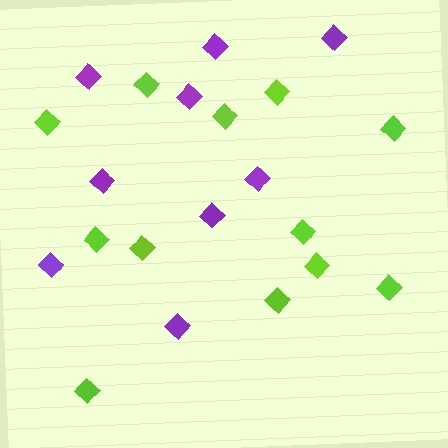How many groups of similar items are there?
There are 2 groups: one group of lime diamonds (12) and one group of purple diamonds (9).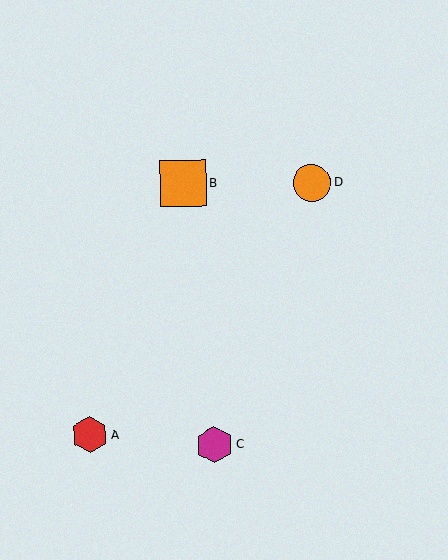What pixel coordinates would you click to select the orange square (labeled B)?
Click at (183, 184) to select the orange square B.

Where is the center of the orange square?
The center of the orange square is at (183, 184).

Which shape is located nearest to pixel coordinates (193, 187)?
The orange square (labeled B) at (183, 184) is nearest to that location.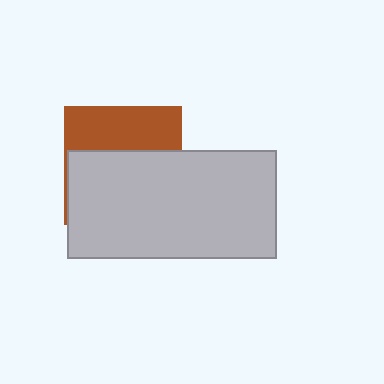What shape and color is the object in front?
The object in front is a light gray rectangle.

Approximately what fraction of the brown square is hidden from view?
Roughly 61% of the brown square is hidden behind the light gray rectangle.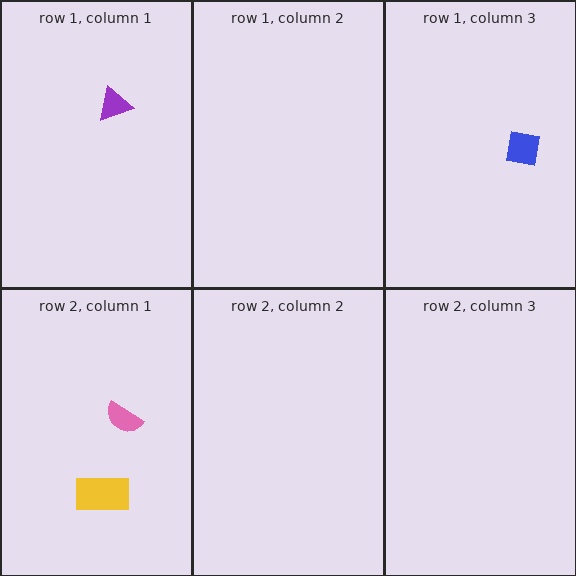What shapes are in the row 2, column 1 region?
The yellow rectangle, the pink semicircle.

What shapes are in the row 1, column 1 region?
The purple triangle.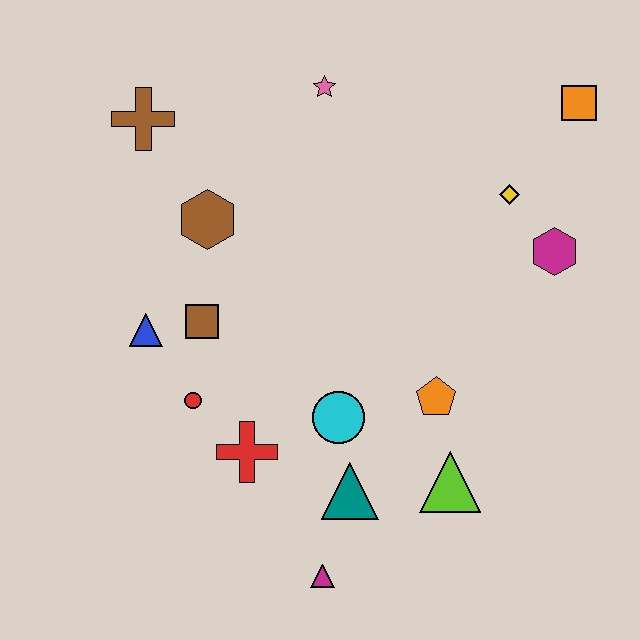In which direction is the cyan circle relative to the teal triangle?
The cyan circle is above the teal triangle.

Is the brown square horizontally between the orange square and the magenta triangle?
No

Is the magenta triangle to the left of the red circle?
No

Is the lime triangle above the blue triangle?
No